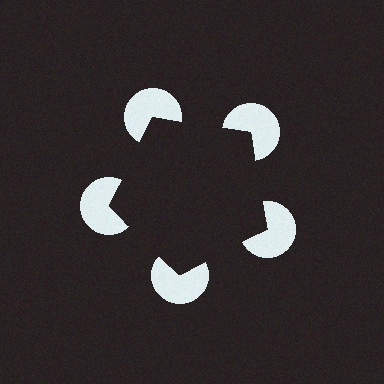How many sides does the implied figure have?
5 sides.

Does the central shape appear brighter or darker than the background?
It typically appears slightly darker than the background, even though no actual brightness change is drawn.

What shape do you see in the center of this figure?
An illusory pentagon — its edges are inferred from the aligned wedge cuts in the pac-man discs, not physically drawn.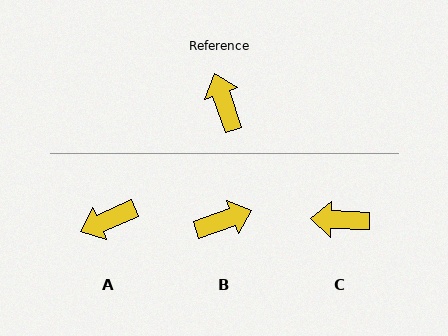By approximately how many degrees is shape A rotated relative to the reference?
Approximately 95 degrees counter-clockwise.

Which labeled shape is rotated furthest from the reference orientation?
A, about 95 degrees away.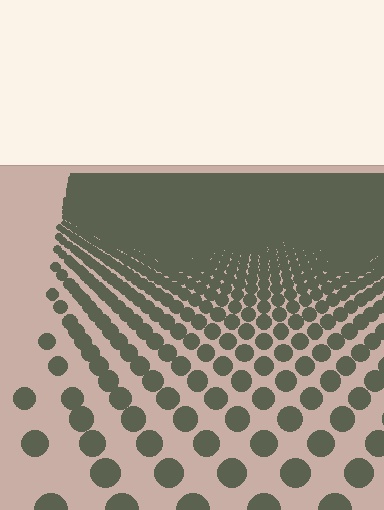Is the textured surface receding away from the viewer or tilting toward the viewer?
The surface is receding away from the viewer. Texture elements get smaller and denser toward the top.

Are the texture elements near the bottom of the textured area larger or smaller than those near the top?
Larger. Near the bottom, elements are closer to the viewer and appear at a bigger on-screen size.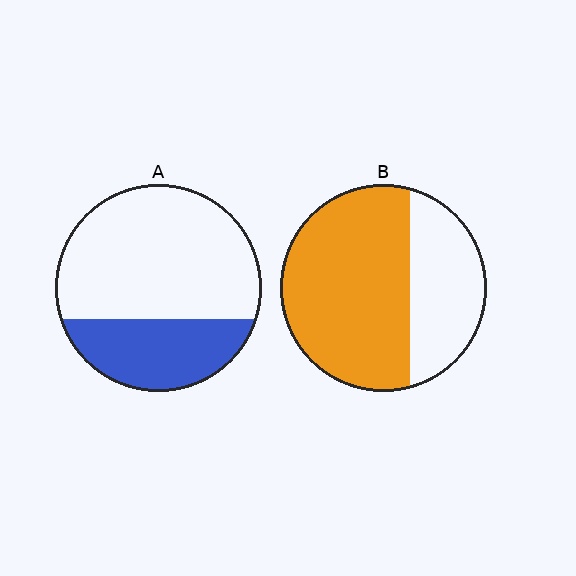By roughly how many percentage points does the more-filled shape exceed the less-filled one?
By roughly 35 percentage points (B over A).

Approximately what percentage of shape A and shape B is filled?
A is approximately 30% and B is approximately 65%.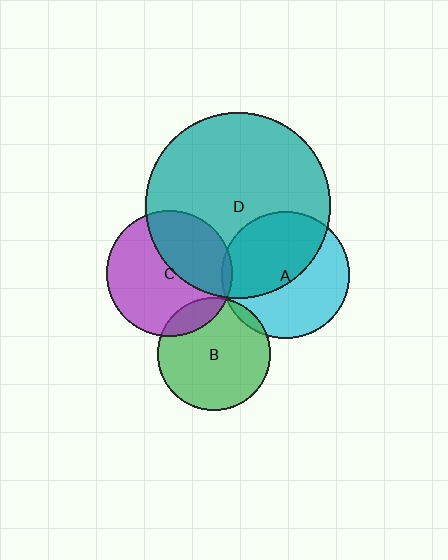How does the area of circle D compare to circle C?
Approximately 2.2 times.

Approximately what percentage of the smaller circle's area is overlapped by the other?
Approximately 15%.